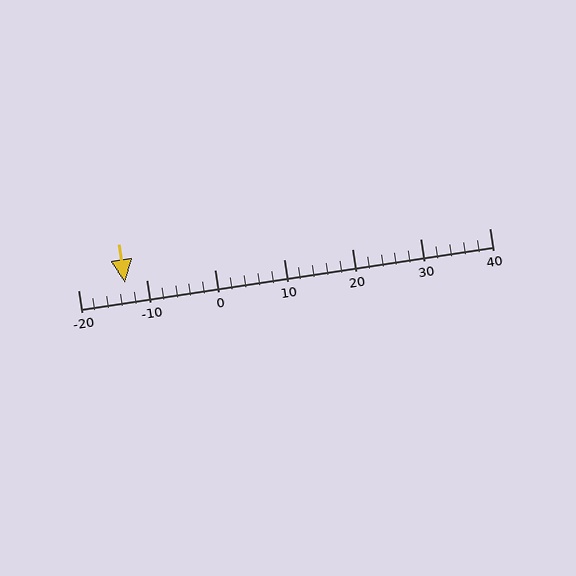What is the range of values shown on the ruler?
The ruler shows values from -20 to 40.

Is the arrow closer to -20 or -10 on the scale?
The arrow is closer to -10.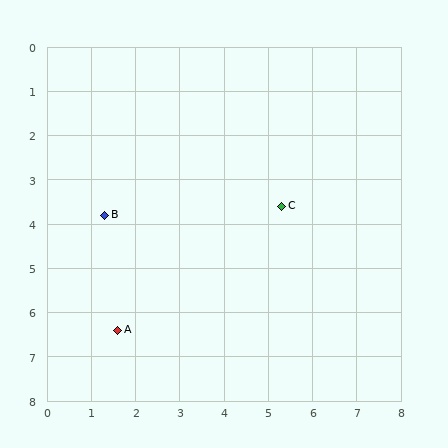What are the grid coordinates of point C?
Point C is at approximately (5.3, 3.6).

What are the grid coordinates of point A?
Point A is at approximately (1.6, 6.4).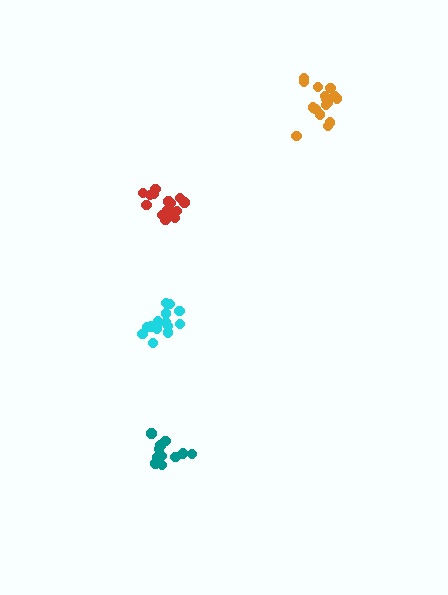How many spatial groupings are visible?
There are 4 spatial groupings.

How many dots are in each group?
Group 1: 13 dots, Group 2: 17 dots, Group 3: 17 dots, Group 4: 16 dots (63 total).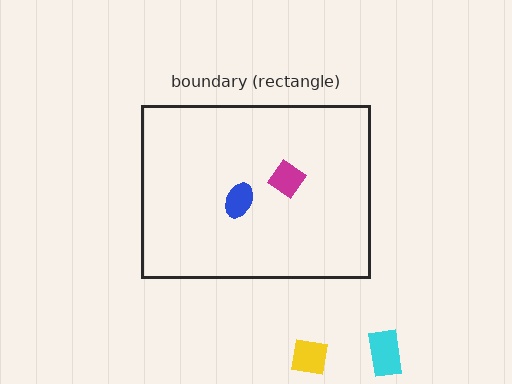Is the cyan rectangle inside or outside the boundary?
Outside.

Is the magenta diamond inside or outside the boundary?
Inside.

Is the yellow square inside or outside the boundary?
Outside.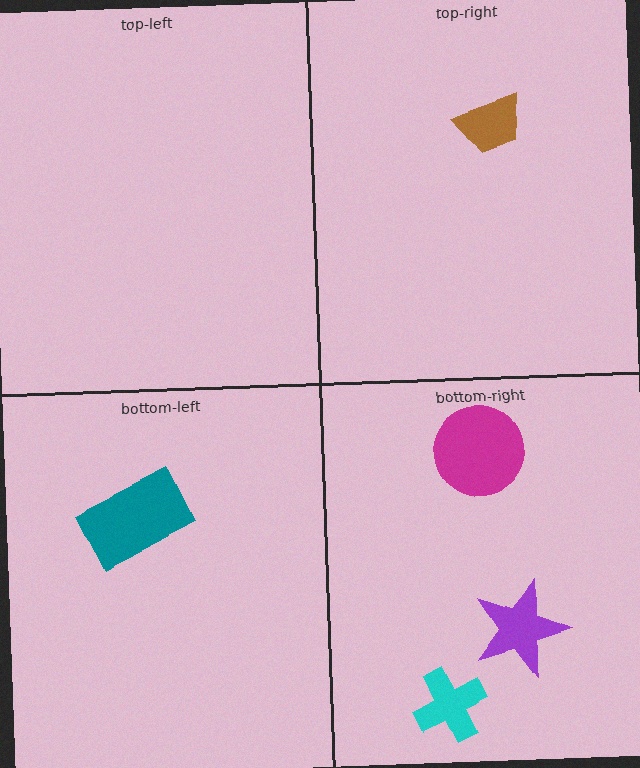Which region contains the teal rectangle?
The bottom-left region.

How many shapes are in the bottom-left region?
1.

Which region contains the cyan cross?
The bottom-right region.